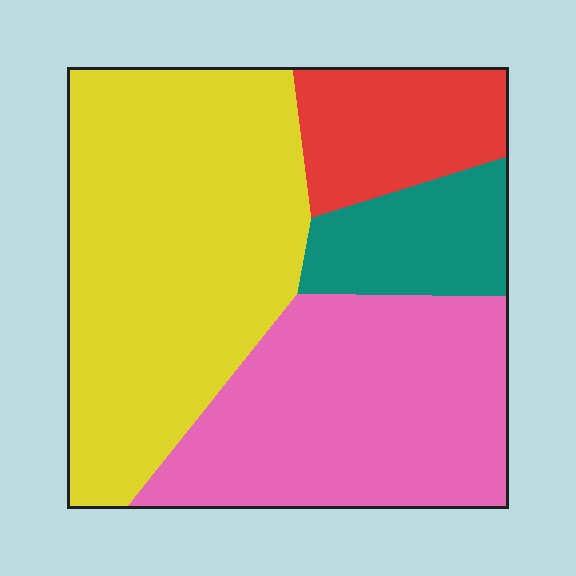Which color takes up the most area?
Yellow, at roughly 45%.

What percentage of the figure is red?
Red covers around 15% of the figure.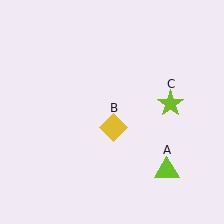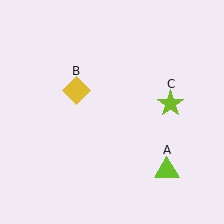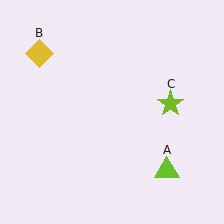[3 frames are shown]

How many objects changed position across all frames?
1 object changed position: yellow diamond (object B).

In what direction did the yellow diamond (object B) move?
The yellow diamond (object B) moved up and to the left.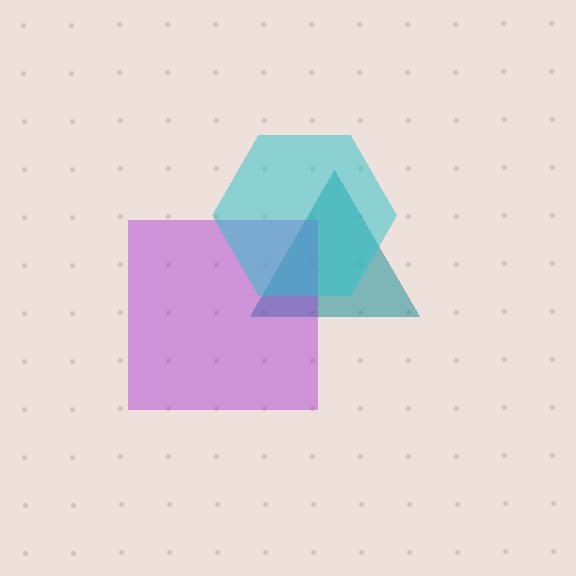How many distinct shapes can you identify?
There are 3 distinct shapes: a teal triangle, a purple square, a cyan hexagon.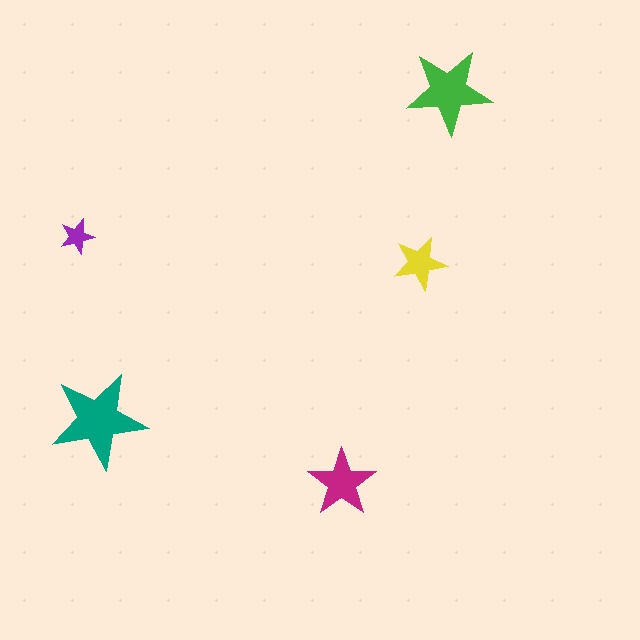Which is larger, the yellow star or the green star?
The green one.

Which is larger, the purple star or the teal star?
The teal one.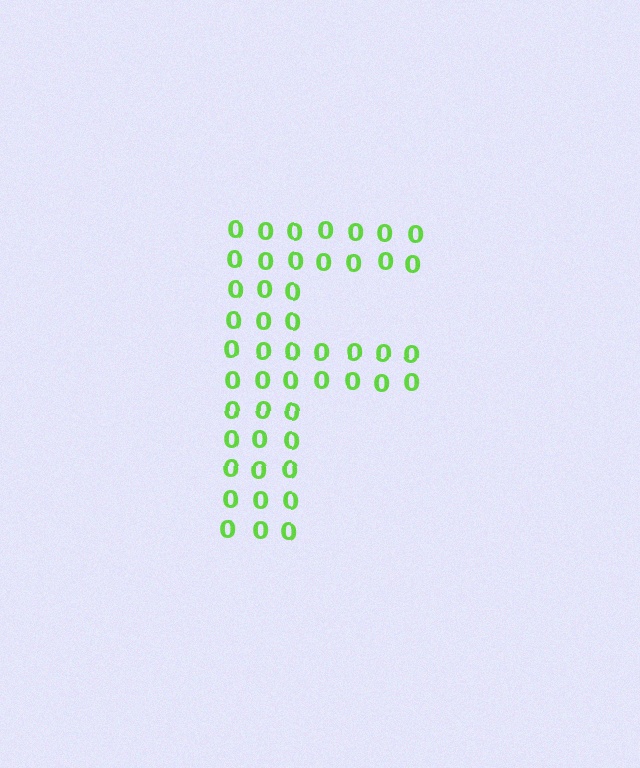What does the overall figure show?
The overall figure shows the letter F.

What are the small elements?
The small elements are digit 0's.